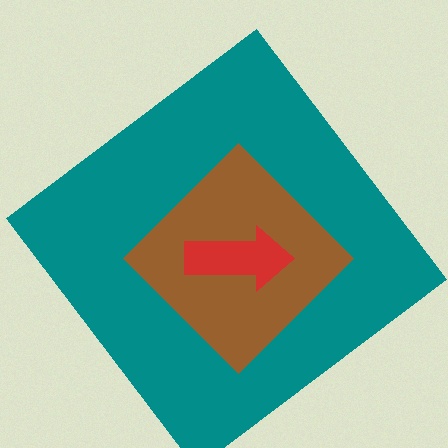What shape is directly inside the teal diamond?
The brown diamond.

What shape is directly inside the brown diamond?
The red arrow.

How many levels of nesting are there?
3.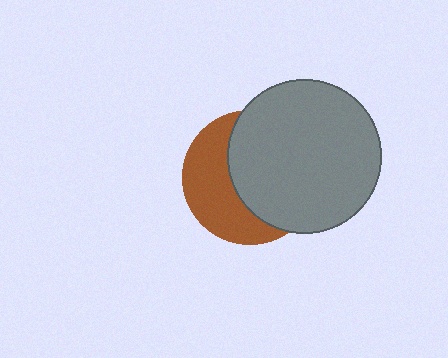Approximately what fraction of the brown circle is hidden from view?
Roughly 57% of the brown circle is hidden behind the gray circle.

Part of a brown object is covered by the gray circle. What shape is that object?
It is a circle.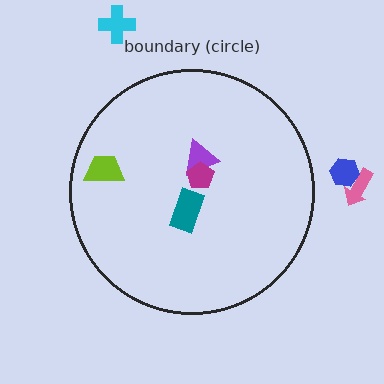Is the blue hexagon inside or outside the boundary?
Outside.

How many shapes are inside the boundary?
4 inside, 3 outside.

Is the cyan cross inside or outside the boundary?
Outside.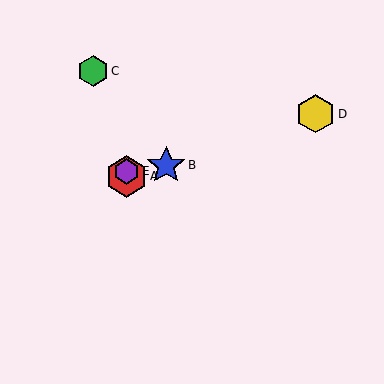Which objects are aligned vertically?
Objects A, E are aligned vertically.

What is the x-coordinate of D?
Object D is at x≈316.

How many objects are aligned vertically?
2 objects (A, E) are aligned vertically.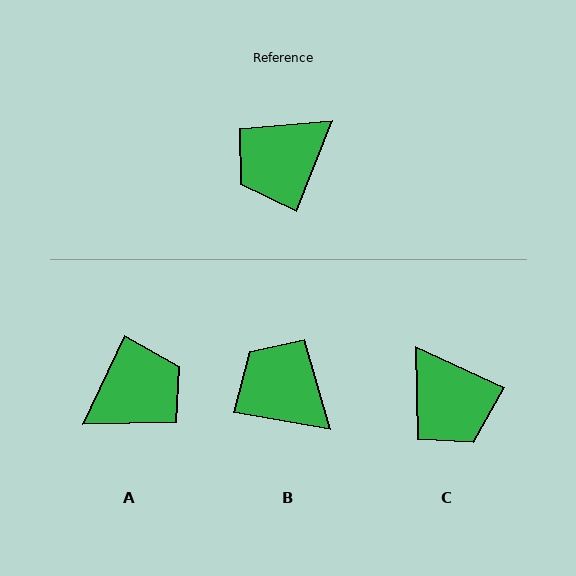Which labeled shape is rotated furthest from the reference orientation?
A, about 176 degrees away.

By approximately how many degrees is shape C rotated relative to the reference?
Approximately 86 degrees counter-clockwise.